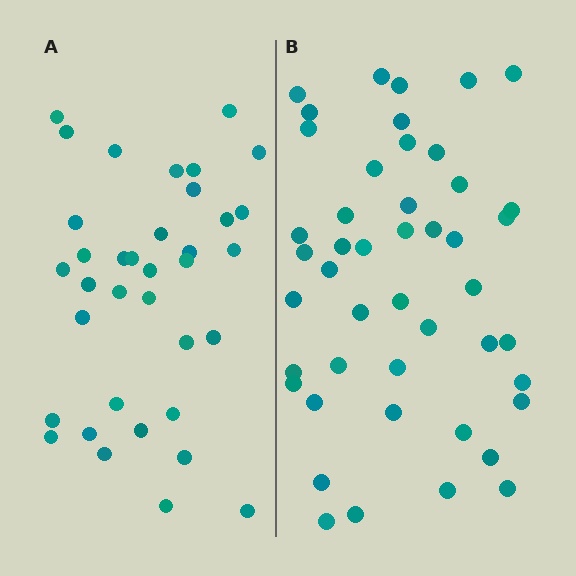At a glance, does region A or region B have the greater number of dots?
Region B (the right region) has more dots.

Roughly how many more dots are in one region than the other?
Region B has roughly 10 or so more dots than region A.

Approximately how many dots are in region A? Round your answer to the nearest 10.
About 40 dots. (The exact count is 36, which rounds to 40.)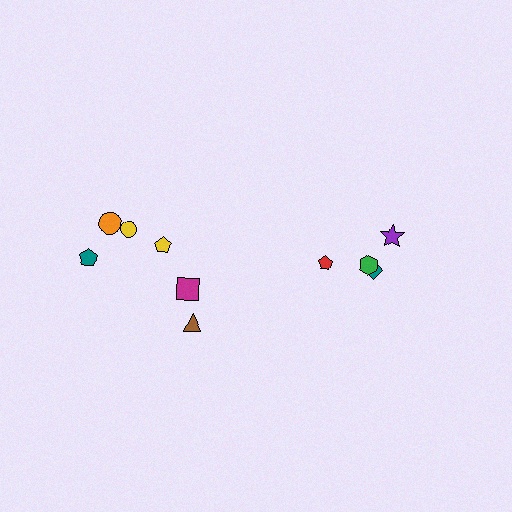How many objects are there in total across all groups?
There are 10 objects.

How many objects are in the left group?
There are 6 objects.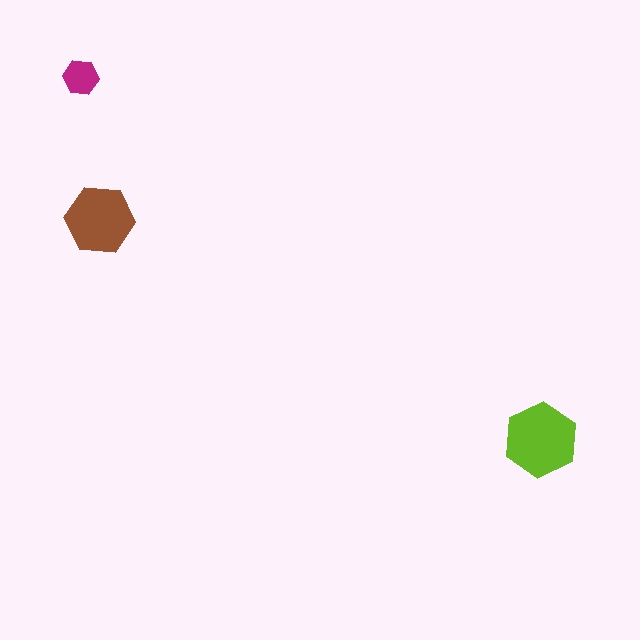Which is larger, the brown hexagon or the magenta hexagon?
The brown one.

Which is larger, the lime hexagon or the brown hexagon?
The lime one.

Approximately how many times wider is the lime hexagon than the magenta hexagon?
About 2 times wider.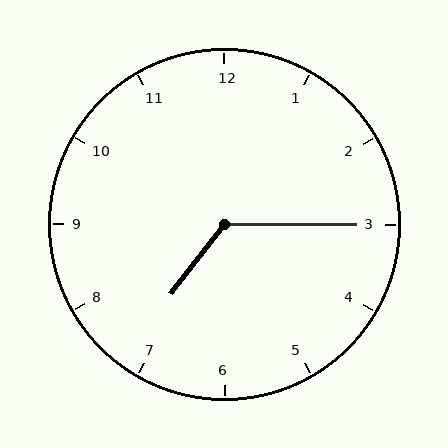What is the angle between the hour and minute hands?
Approximately 128 degrees.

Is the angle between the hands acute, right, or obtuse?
It is obtuse.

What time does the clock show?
7:15.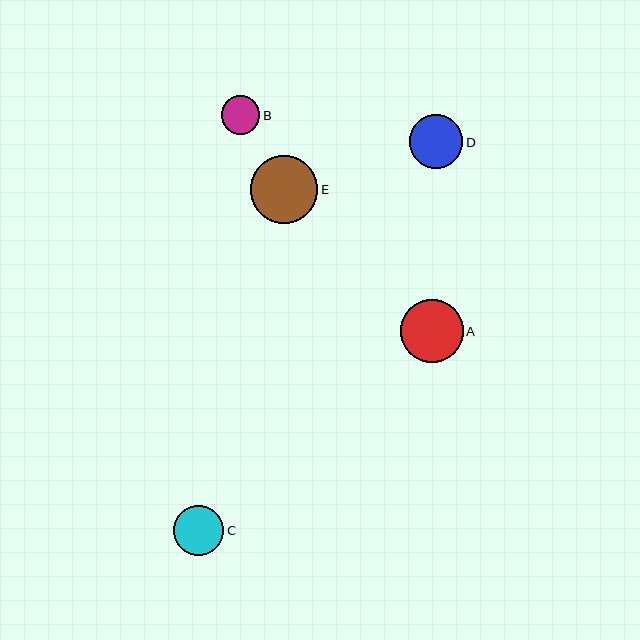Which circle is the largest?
Circle E is the largest with a size of approximately 68 pixels.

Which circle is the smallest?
Circle B is the smallest with a size of approximately 38 pixels.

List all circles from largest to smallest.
From largest to smallest: E, A, D, C, B.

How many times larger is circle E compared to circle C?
Circle E is approximately 1.3 times the size of circle C.